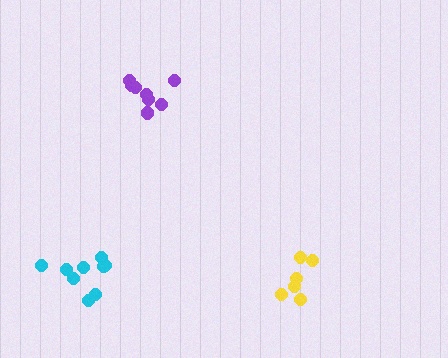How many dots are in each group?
Group 1: 9 dots, Group 2: 6 dots, Group 3: 8 dots (23 total).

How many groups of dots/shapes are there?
There are 3 groups.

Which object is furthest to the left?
The cyan cluster is leftmost.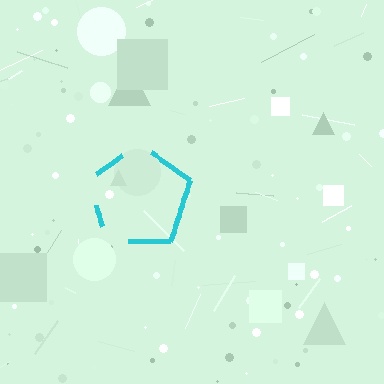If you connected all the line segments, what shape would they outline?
They would outline a pentagon.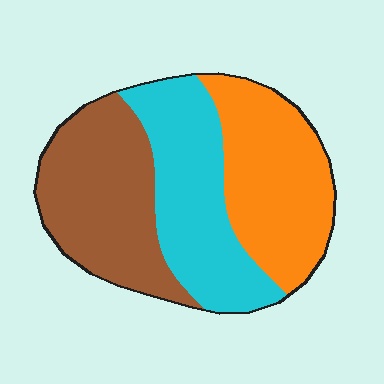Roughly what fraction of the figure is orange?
Orange covers around 35% of the figure.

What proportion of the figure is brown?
Brown takes up about one third (1/3) of the figure.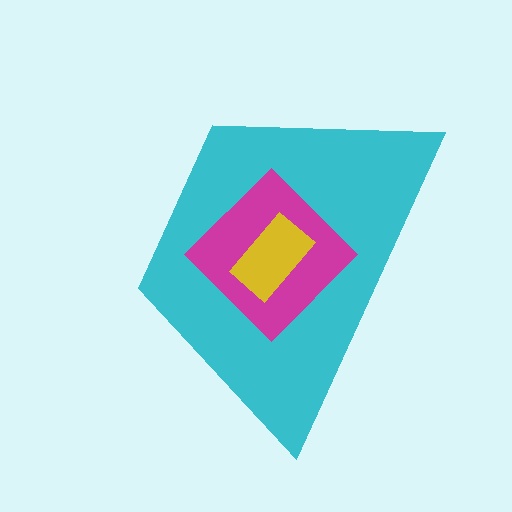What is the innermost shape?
The yellow rectangle.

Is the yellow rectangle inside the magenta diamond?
Yes.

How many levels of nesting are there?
3.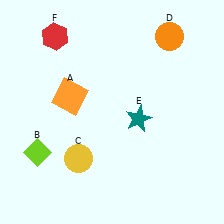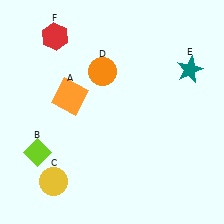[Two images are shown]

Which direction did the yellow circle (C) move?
The yellow circle (C) moved left.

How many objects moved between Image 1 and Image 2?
3 objects moved between the two images.